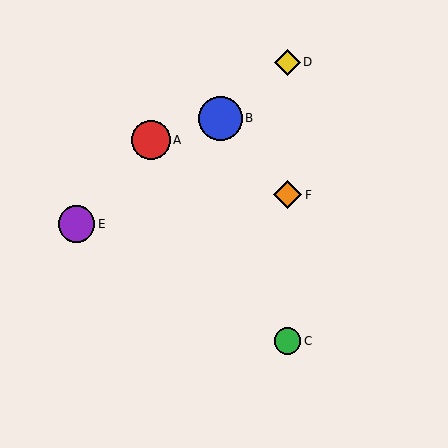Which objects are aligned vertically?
Objects C, D, F are aligned vertically.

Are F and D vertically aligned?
Yes, both are at x≈288.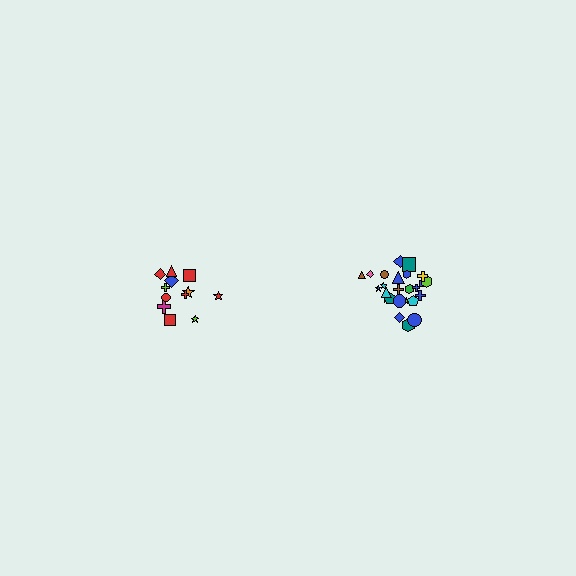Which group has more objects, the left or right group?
The right group.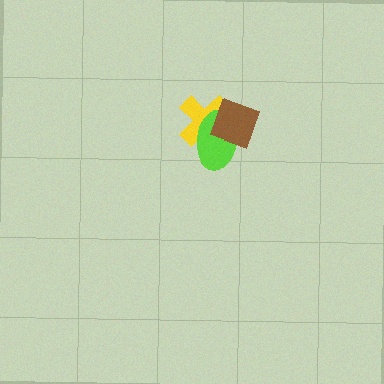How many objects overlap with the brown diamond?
2 objects overlap with the brown diamond.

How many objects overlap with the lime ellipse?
2 objects overlap with the lime ellipse.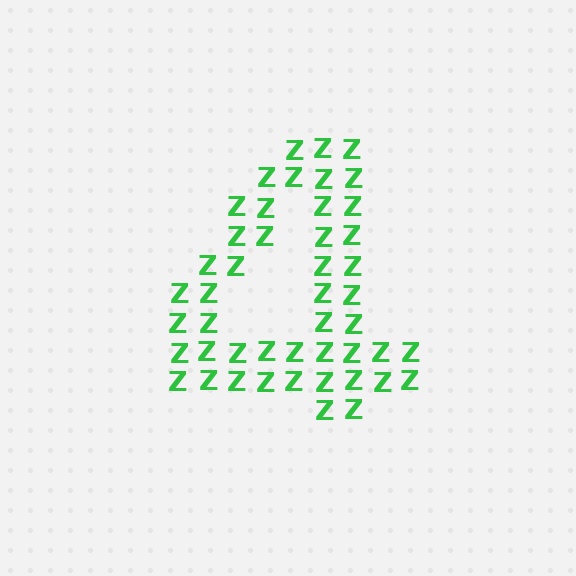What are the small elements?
The small elements are letter Z's.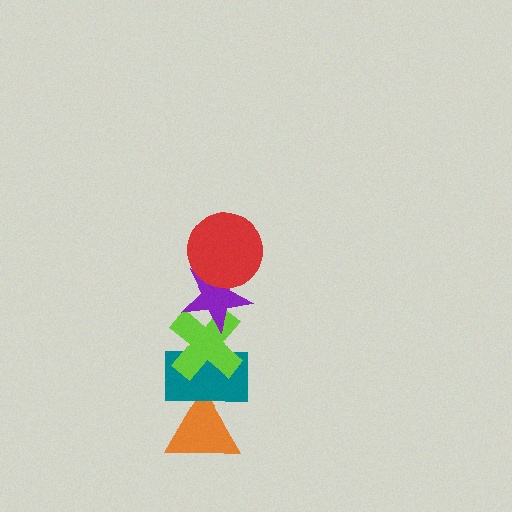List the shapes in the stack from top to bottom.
From top to bottom: the red circle, the purple star, the lime cross, the teal rectangle, the orange triangle.